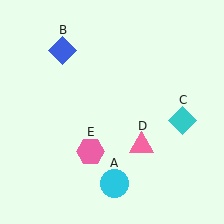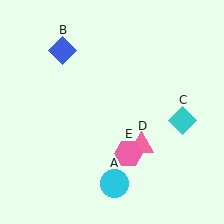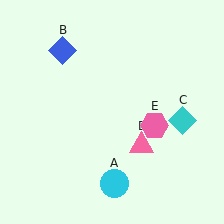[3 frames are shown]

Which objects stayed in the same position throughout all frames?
Cyan circle (object A) and blue diamond (object B) and cyan diamond (object C) and pink triangle (object D) remained stationary.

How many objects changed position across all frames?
1 object changed position: pink hexagon (object E).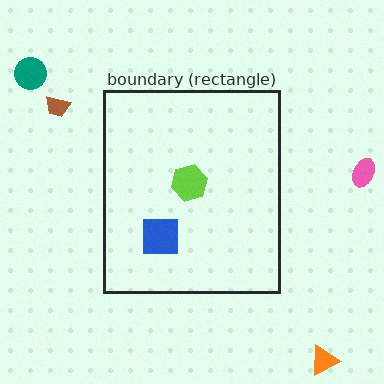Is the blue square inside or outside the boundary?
Inside.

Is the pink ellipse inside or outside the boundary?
Outside.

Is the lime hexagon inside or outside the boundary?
Inside.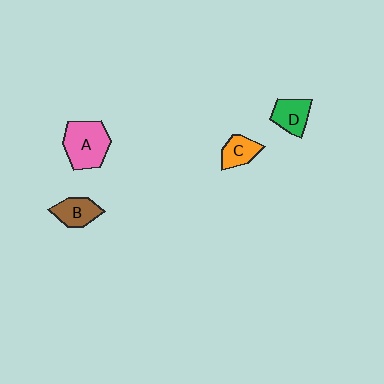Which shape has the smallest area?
Shape C (orange).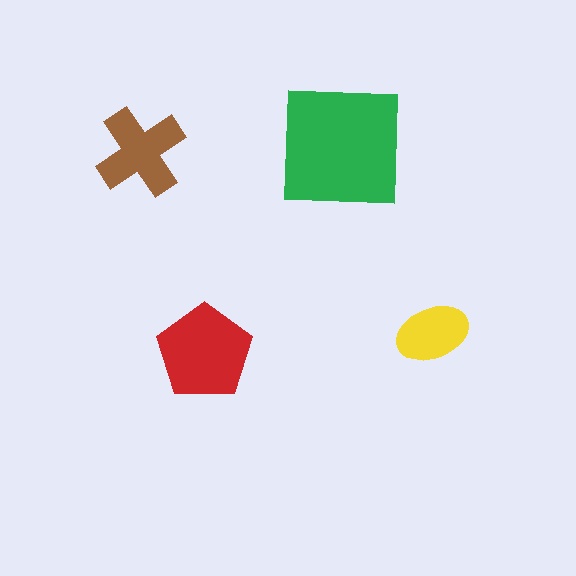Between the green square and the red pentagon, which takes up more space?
The green square.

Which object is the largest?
The green square.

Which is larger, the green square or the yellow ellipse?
The green square.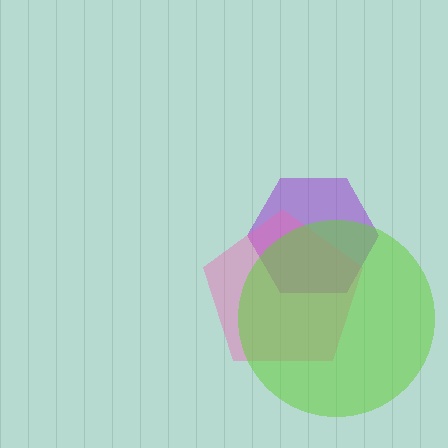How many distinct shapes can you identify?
There are 3 distinct shapes: a purple hexagon, a pink pentagon, a lime circle.